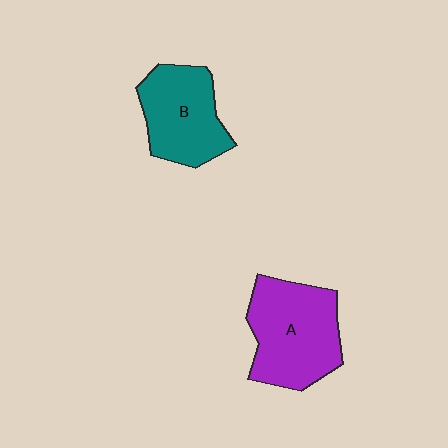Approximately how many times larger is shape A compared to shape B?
Approximately 1.2 times.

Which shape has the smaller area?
Shape B (teal).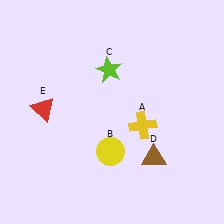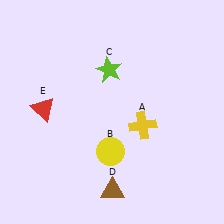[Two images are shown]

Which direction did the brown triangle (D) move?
The brown triangle (D) moved left.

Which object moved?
The brown triangle (D) moved left.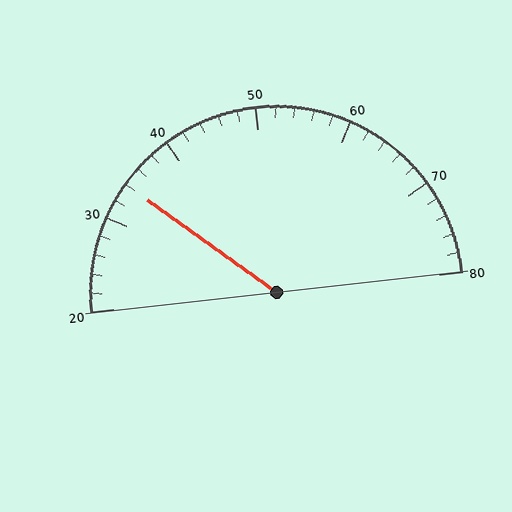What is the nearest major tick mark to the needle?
The nearest major tick mark is 30.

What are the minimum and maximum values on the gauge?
The gauge ranges from 20 to 80.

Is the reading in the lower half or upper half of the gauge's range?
The reading is in the lower half of the range (20 to 80).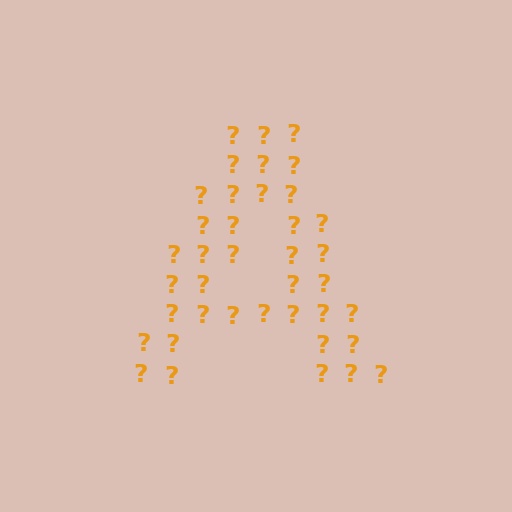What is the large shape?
The large shape is the letter A.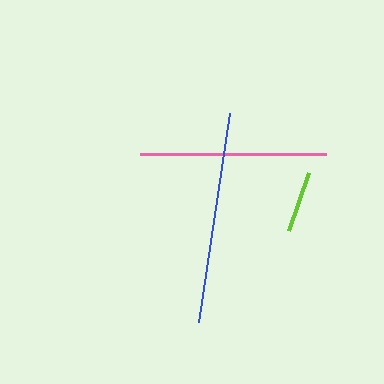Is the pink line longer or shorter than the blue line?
The blue line is longer than the pink line.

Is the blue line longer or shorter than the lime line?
The blue line is longer than the lime line.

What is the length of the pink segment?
The pink segment is approximately 185 pixels long.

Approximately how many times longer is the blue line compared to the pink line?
The blue line is approximately 1.1 times the length of the pink line.